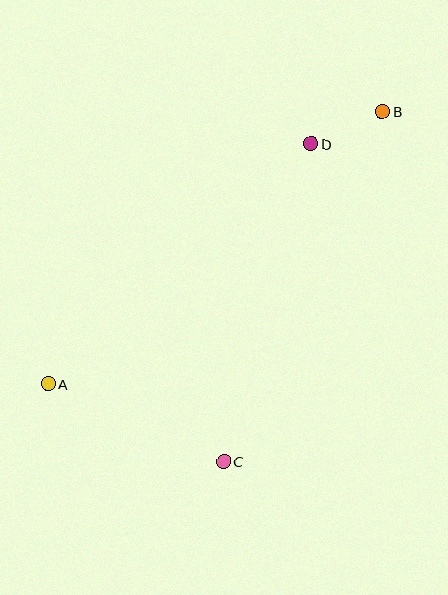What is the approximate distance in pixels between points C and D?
The distance between C and D is approximately 330 pixels.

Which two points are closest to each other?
Points B and D are closest to each other.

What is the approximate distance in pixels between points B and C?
The distance between B and C is approximately 384 pixels.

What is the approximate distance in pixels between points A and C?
The distance between A and C is approximately 192 pixels.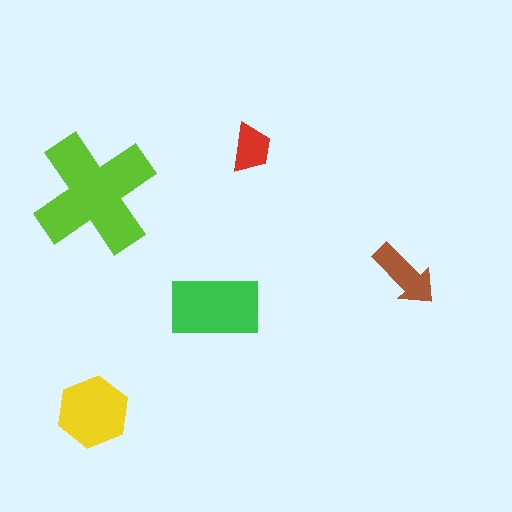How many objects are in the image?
There are 5 objects in the image.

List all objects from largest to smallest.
The lime cross, the green rectangle, the yellow hexagon, the brown arrow, the red trapezoid.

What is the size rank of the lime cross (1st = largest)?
1st.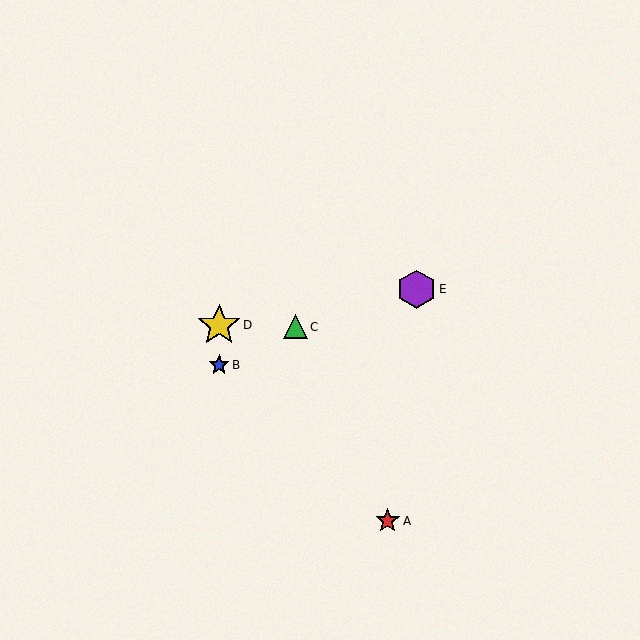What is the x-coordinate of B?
Object B is at x≈219.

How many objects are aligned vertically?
2 objects (B, D) are aligned vertically.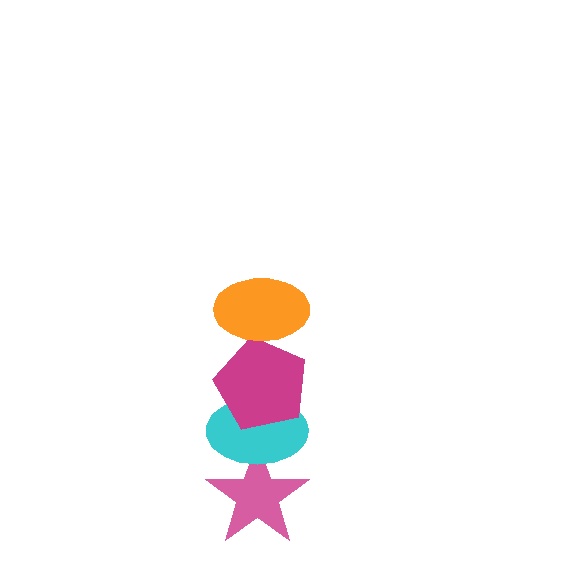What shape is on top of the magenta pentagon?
The orange ellipse is on top of the magenta pentagon.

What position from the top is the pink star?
The pink star is 4th from the top.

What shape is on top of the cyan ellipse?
The magenta pentagon is on top of the cyan ellipse.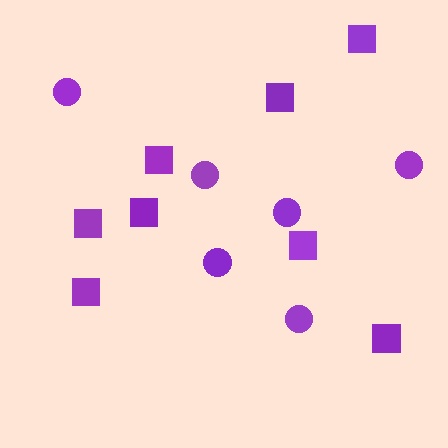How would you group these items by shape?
There are 2 groups: one group of circles (6) and one group of squares (8).